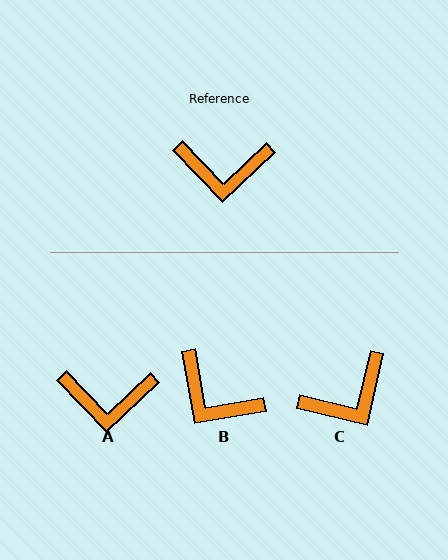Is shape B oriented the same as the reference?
No, it is off by about 34 degrees.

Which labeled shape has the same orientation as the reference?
A.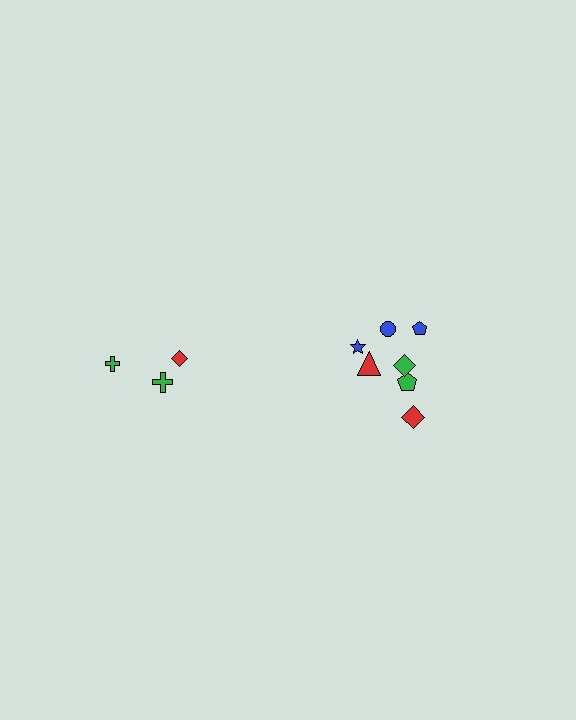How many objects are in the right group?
There are 7 objects.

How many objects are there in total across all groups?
There are 10 objects.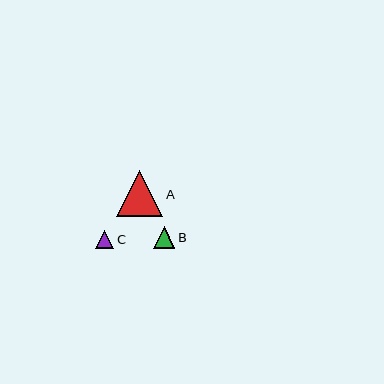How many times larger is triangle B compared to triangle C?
Triangle B is approximately 1.2 times the size of triangle C.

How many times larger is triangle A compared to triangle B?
Triangle A is approximately 2.1 times the size of triangle B.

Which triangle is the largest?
Triangle A is the largest with a size of approximately 46 pixels.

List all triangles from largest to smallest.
From largest to smallest: A, B, C.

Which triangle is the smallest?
Triangle C is the smallest with a size of approximately 18 pixels.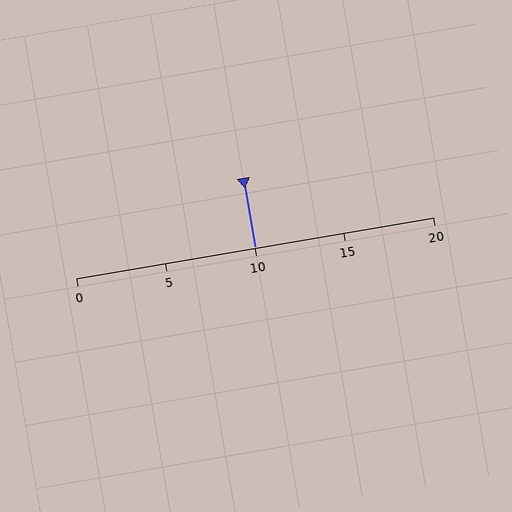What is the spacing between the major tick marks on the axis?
The major ticks are spaced 5 apart.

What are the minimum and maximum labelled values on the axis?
The axis runs from 0 to 20.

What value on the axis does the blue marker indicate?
The marker indicates approximately 10.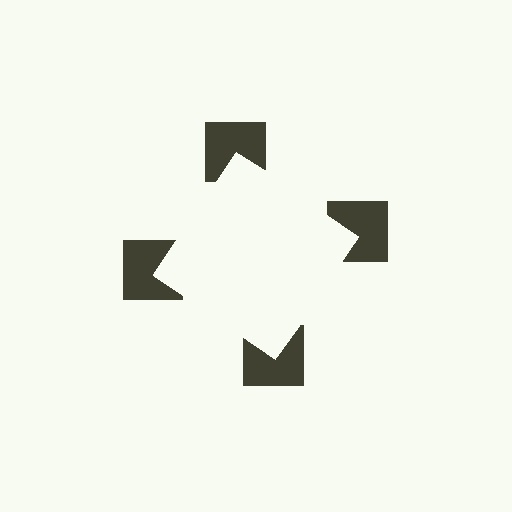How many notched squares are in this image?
There are 4 — one at each vertex of the illusory square.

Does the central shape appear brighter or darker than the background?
It typically appears slightly brighter than the background, even though no actual brightness change is drawn.